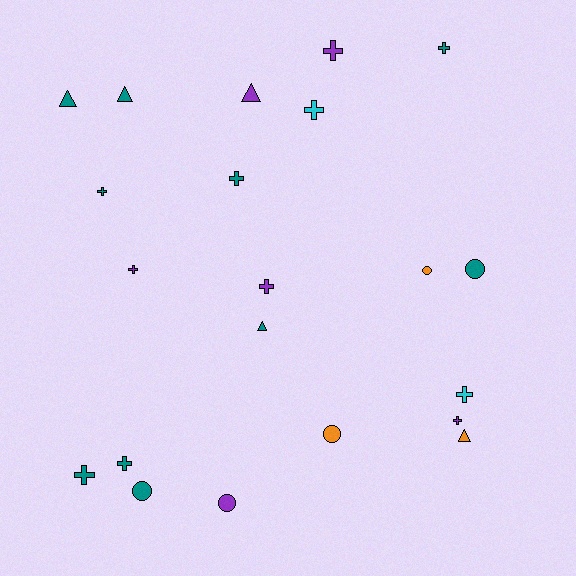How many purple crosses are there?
There are 4 purple crosses.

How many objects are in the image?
There are 21 objects.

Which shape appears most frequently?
Cross, with 11 objects.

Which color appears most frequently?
Teal, with 10 objects.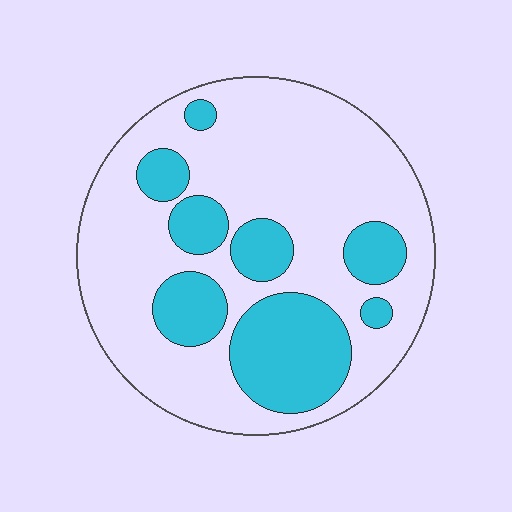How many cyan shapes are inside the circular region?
8.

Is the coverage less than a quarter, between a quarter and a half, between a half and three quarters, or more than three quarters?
Between a quarter and a half.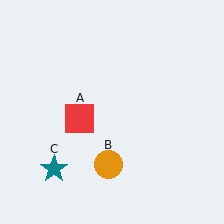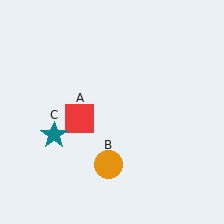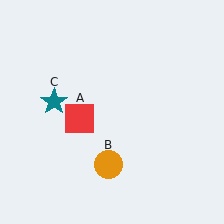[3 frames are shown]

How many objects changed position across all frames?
1 object changed position: teal star (object C).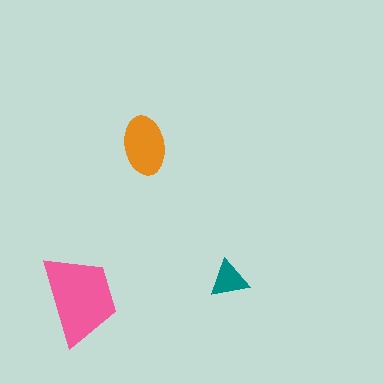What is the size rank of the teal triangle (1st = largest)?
3rd.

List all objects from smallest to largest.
The teal triangle, the orange ellipse, the pink trapezoid.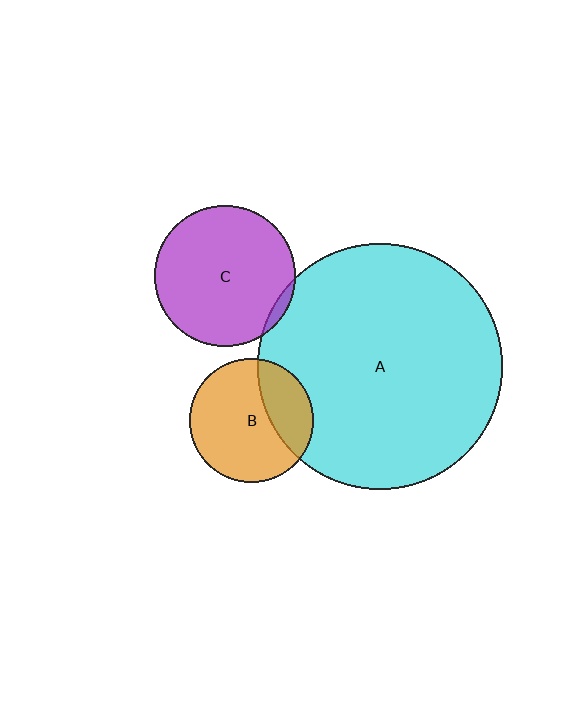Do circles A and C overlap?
Yes.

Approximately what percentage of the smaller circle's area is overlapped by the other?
Approximately 5%.